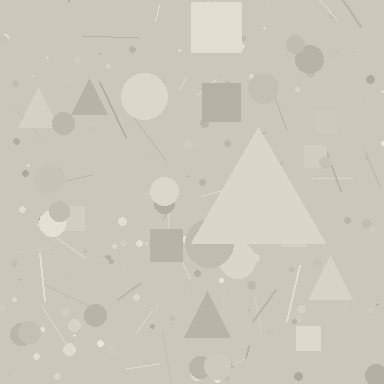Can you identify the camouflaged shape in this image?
The camouflaged shape is a triangle.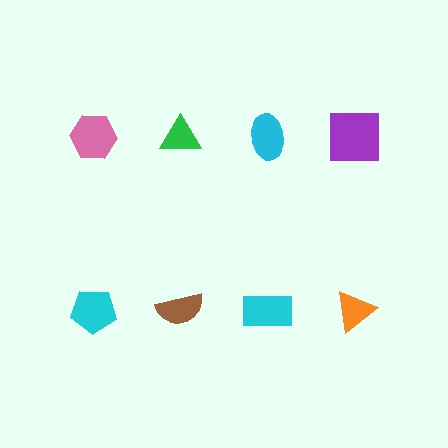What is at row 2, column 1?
A cyan pentagon.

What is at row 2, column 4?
An orange triangle.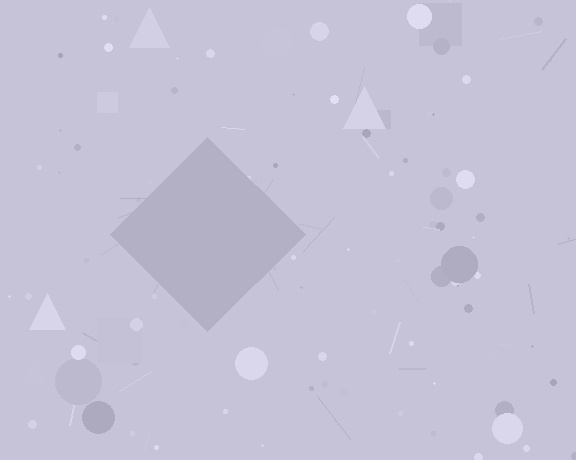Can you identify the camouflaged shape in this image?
The camouflaged shape is a diamond.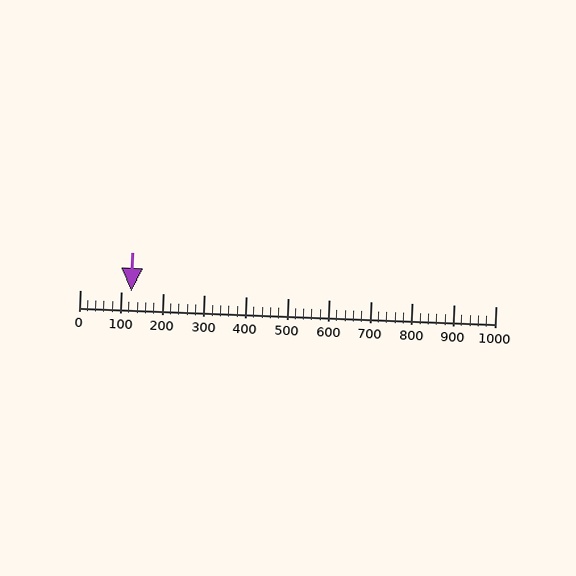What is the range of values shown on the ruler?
The ruler shows values from 0 to 1000.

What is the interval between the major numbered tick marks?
The major tick marks are spaced 100 units apart.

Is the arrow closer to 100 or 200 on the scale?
The arrow is closer to 100.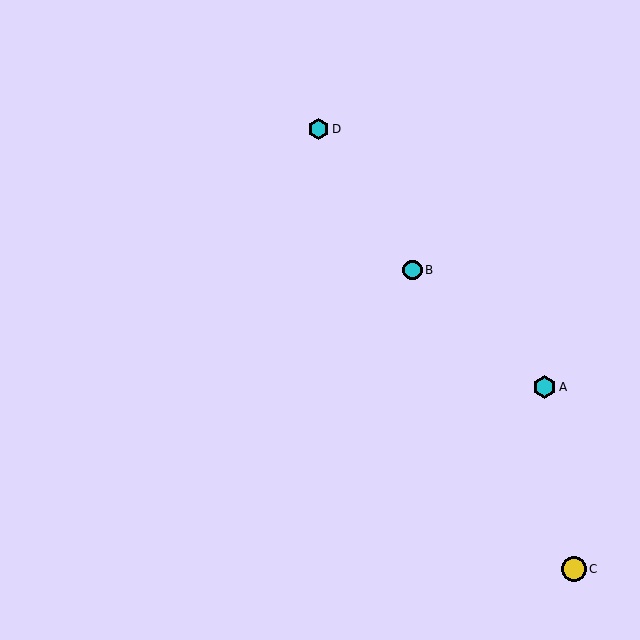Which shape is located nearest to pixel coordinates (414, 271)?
The cyan circle (labeled B) at (412, 270) is nearest to that location.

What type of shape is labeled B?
Shape B is a cyan circle.